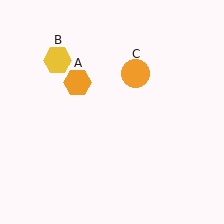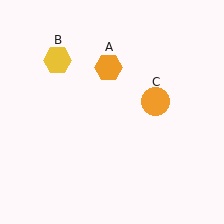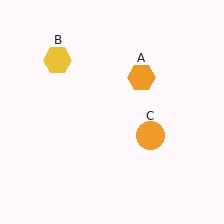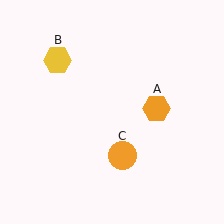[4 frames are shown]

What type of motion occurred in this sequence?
The orange hexagon (object A), orange circle (object C) rotated clockwise around the center of the scene.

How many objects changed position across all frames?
2 objects changed position: orange hexagon (object A), orange circle (object C).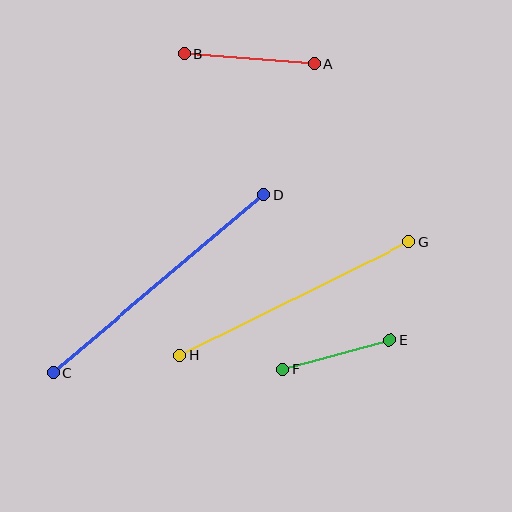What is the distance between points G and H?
The distance is approximately 256 pixels.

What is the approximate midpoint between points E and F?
The midpoint is at approximately (337, 355) pixels.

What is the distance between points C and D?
The distance is approximately 275 pixels.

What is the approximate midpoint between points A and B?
The midpoint is at approximately (249, 59) pixels.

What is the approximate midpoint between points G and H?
The midpoint is at approximately (294, 299) pixels.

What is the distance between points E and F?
The distance is approximately 111 pixels.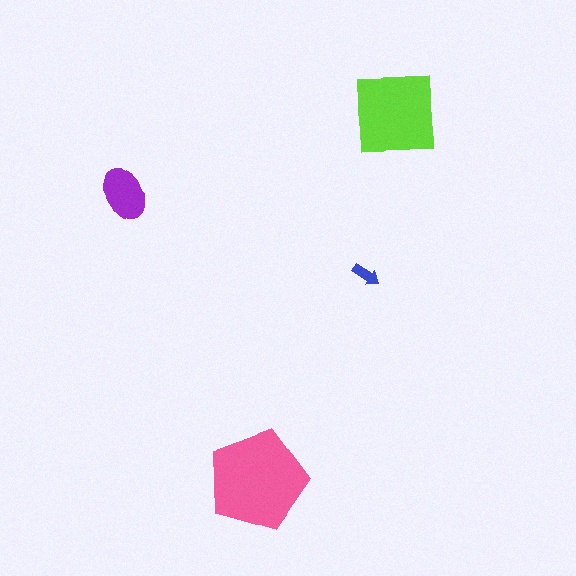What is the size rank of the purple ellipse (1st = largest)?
3rd.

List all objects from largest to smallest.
The pink pentagon, the lime square, the purple ellipse, the blue arrow.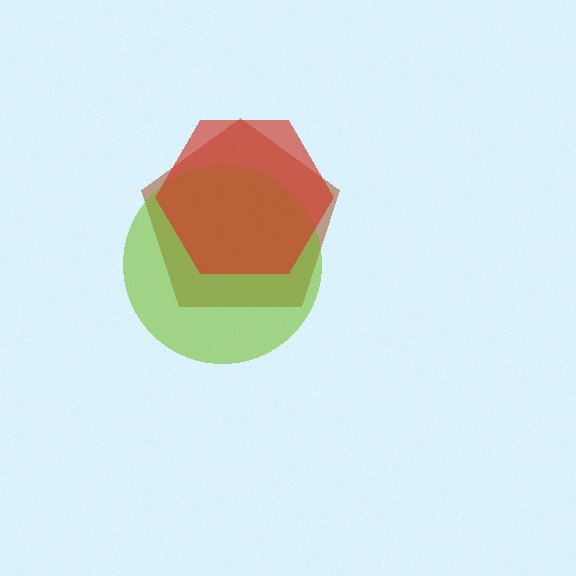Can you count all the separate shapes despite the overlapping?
Yes, there are 3 separate shapes.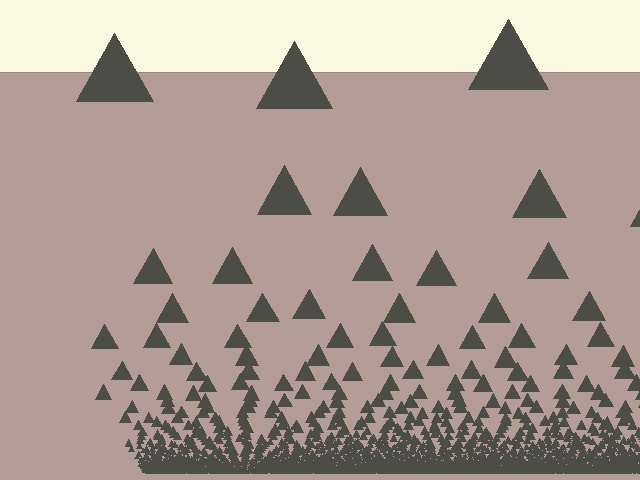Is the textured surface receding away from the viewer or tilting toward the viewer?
The surface appears to tilt toward the viewer. Texture elements get larger and sparser toward the top.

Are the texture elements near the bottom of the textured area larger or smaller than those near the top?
Smaller. The gradient is inverted — elements near the bottom are smaller and denser.